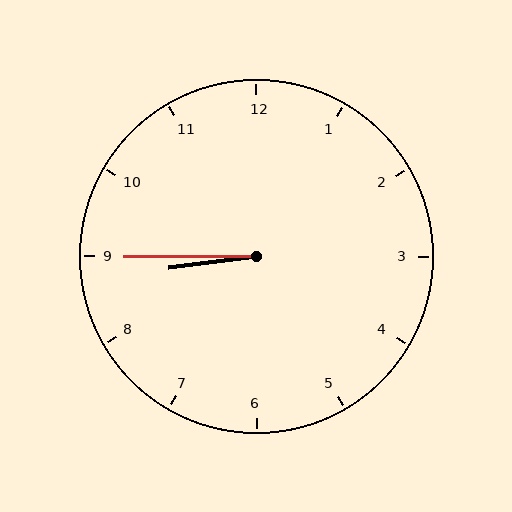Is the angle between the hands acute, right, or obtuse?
It is acute.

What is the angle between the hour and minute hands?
Approximately 8 degrees.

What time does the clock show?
8:45.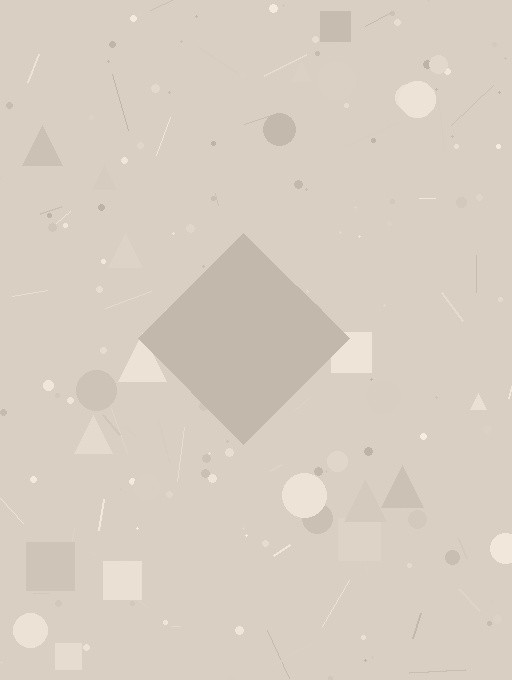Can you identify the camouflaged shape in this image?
The camouflaged shape is a diamond.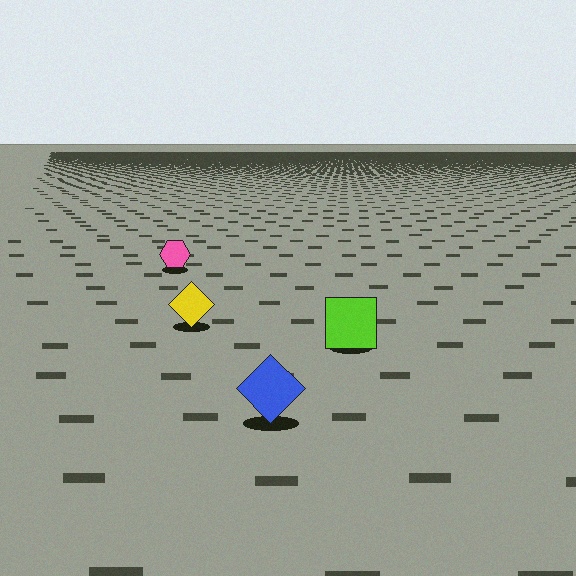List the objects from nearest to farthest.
From nearest to farthest: the blue diamond, the lime square, the yellow diamond, the pink hexagon.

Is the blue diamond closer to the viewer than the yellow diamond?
Yes. The blue diamond is closer — you can tell from the texture gradient: the ground texture is coarser near it.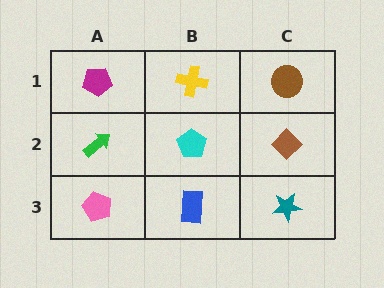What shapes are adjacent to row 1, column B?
A cyan pentagon (row 2, column B), a magenta pentagon (row 1, column A), a brown circle (row 1, column C).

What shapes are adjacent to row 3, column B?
A cyan pentagon (row 2, column B), a pink pentagon (row 3, column A), a teal star (row 3, column C).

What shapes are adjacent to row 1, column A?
A green arrow (row 2, column A), a yellow cross (row 1, column B).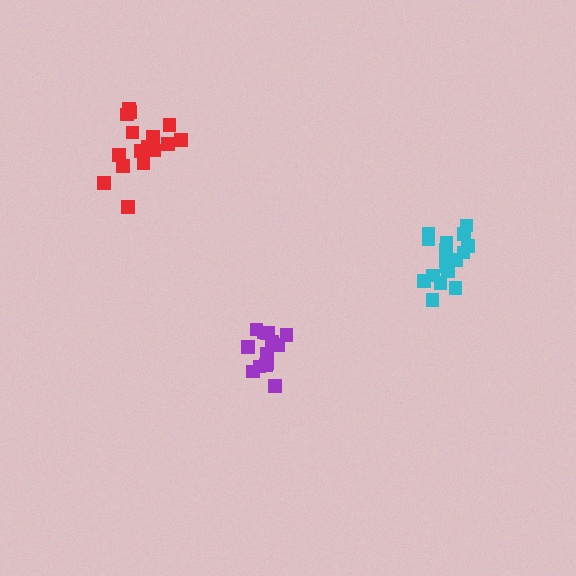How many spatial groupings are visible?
There are 3 spatial groupings.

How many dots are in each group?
Group 1: 16 dots, Group 2: 17 dots, Group 3: 15 dots (48 total).